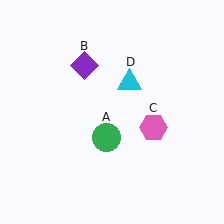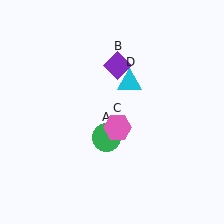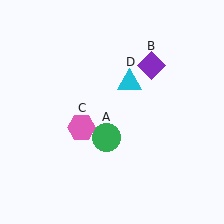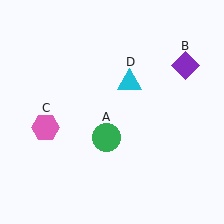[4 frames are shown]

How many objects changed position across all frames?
2 objects changed position: purple diamond (object B), pink hexagon (object C).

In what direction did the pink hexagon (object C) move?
The pink hexagon (object C) moved left.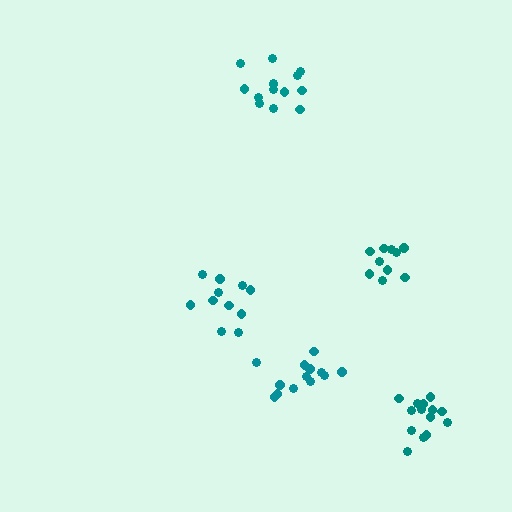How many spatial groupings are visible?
There are 5 spatial groupings.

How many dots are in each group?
Group 1: 13 dots, Group 2: 14 dots, Group 3: 15 dots, Group 4: 11 dots, Group 5: 11 dots (64 total).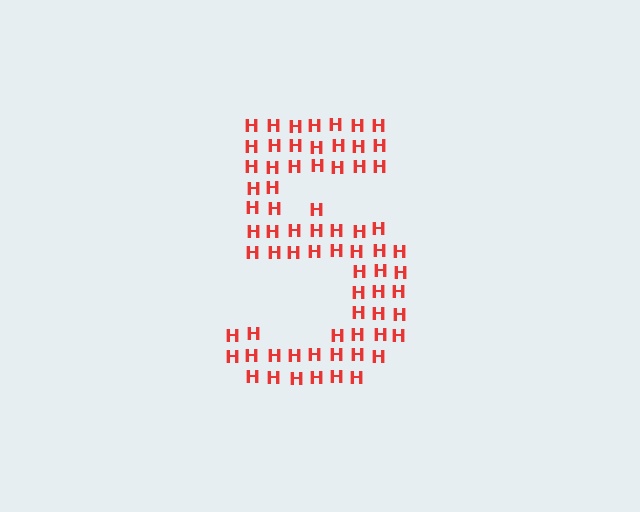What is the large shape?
The large shape is the digit 5.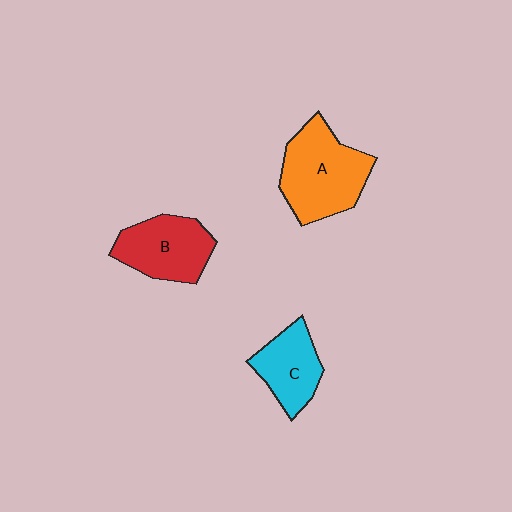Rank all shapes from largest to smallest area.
From largest to smallest: A (orange), B (red), C (cyan).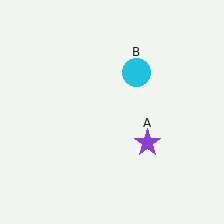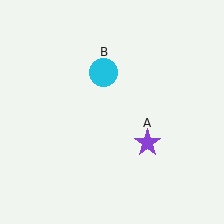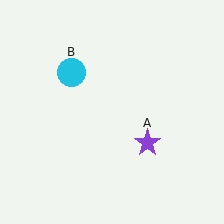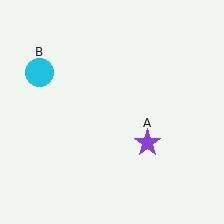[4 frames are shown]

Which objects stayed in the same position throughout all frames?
Purple star (object A) remained stationary.